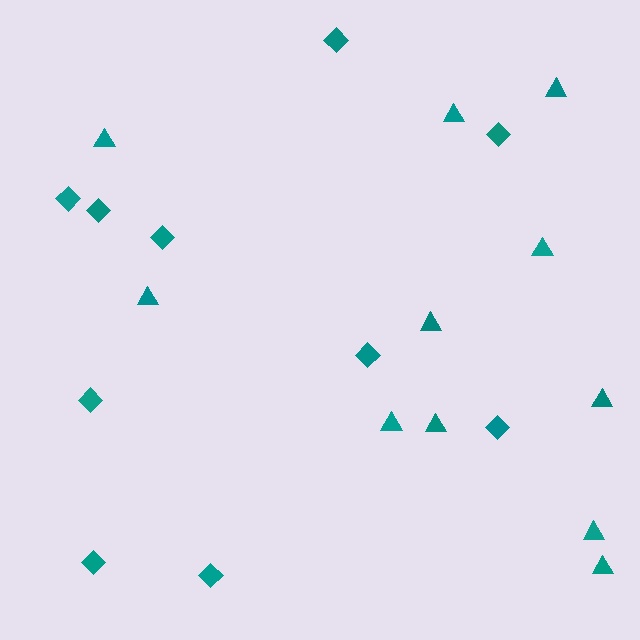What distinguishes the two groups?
There are 2 groups: one group of triangles (11) and one group of diamonds (10).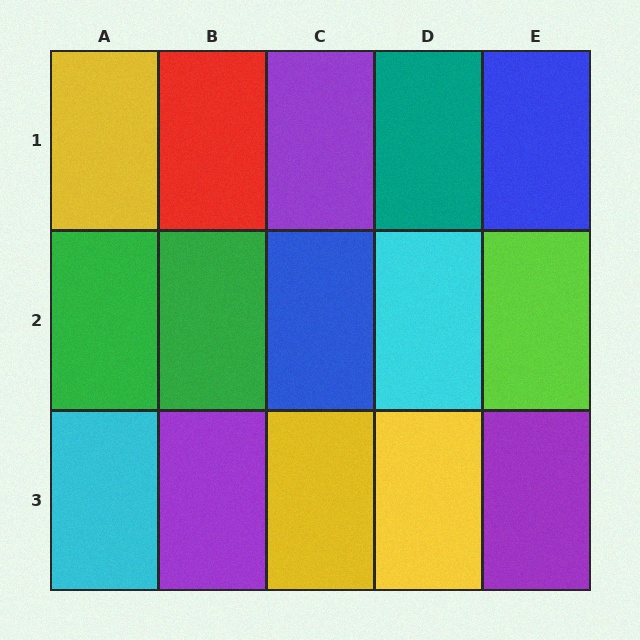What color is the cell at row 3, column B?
Purple.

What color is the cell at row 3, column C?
Yellow.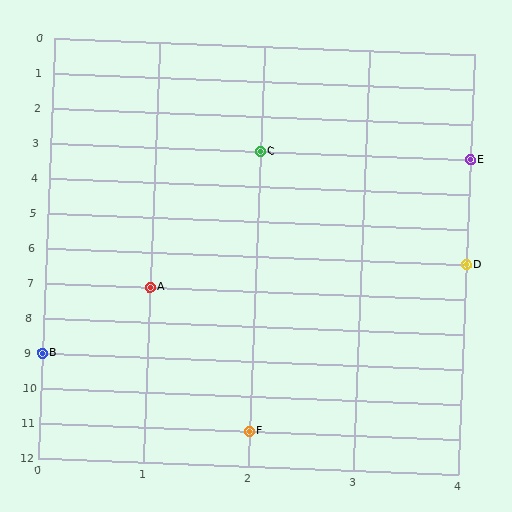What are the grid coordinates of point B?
Point B is at grid coordinates (0, 9).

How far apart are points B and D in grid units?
Points B and D are 4 columns and 3 rows apart (about 5.0 grid units diagonally).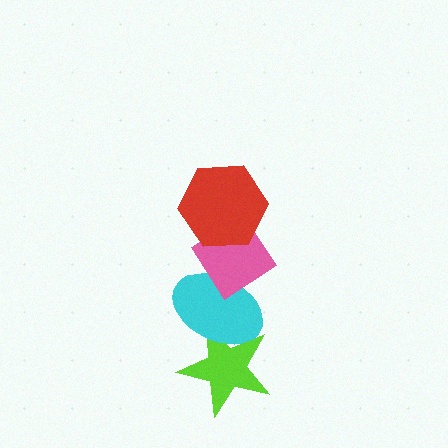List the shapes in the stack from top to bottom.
From top to bottom: the red hexagon, the pink diamond, the cyan ellipse, the lime star.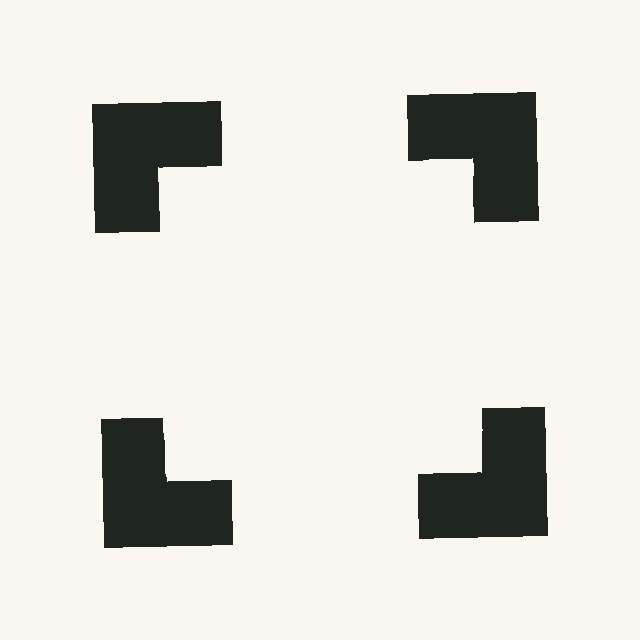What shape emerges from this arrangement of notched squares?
An illusory square — its edges are inferred from the aligned wedge cuts in the notched squares, not physically drawn.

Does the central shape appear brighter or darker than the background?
It typically appears slightly brighter than the background, even though no actual brightness change is drawn.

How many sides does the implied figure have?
4 sides.